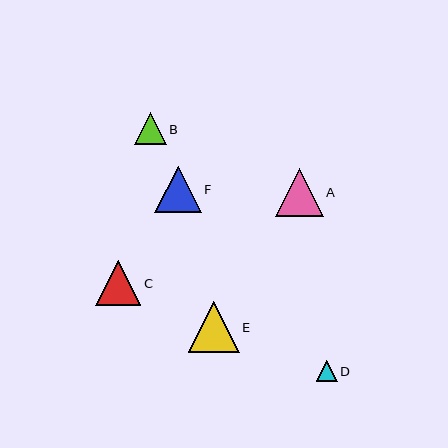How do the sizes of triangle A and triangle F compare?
Triangle A and triangle F are approximately the same size.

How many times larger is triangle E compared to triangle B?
Triangle E is approximately 1.6 times the size of triangle B.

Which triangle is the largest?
Triangle E is the largest with a size of approximately 51 pixels.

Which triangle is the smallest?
Triangle D is the smallest with a size of approximately 21 pixels.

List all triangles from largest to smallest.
From largest to smallest: E, A, F, C, B, D.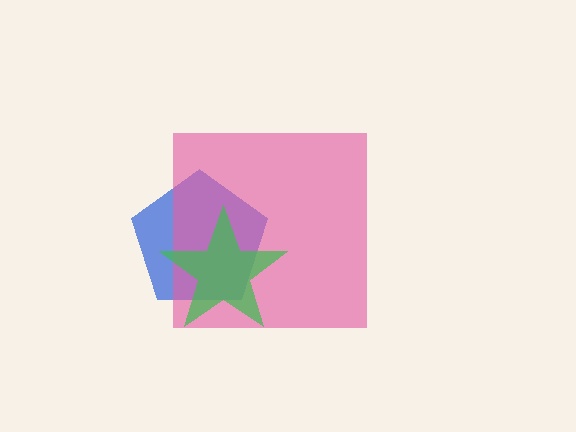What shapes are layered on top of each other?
The layered shapes are: a blue pentagon, a pink square, a green star.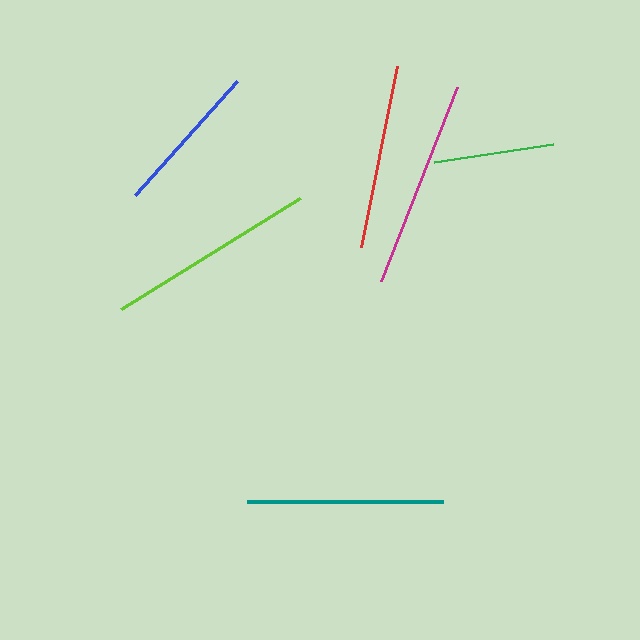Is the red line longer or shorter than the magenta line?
The magenta line is longer than the red line.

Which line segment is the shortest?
The green line is the shortest at approximately 121 pixels.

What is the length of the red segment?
The red segment is approximately 185 pixels long.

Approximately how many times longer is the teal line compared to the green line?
The teal line is approximately 1.6 times the length of the green line.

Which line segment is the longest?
The lime line is the longest at approximately 210 pixels.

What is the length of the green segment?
The green segment is approximately 121 pixels long.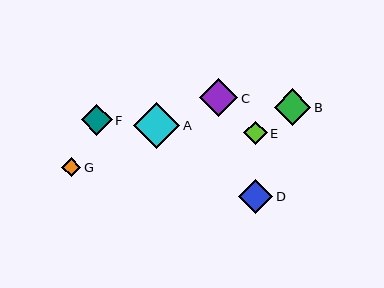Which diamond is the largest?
Diamond A is the largest with a size of approximately 46 pixels.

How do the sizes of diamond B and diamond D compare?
Diamond B and diamond D are approximately the same size.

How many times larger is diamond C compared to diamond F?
Diamond C is approximately 1.2 times the size of diamond F.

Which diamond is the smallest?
Diamond G is the smallest with a size of approximately 19 pixels.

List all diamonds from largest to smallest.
From largest to smallest: A, C, B, D, F, E, G.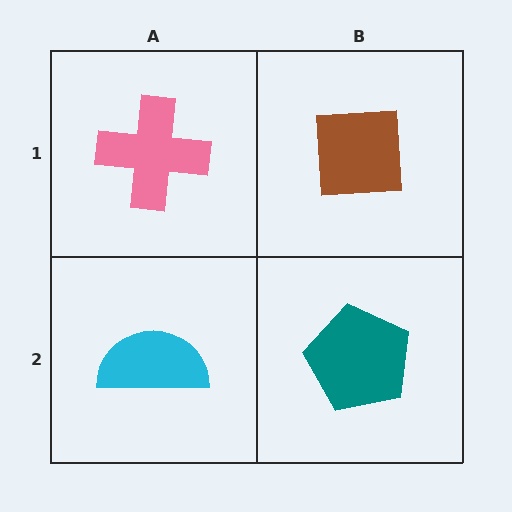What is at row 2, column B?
A teal pentagon.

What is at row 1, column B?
A brown square.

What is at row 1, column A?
A pink cross.